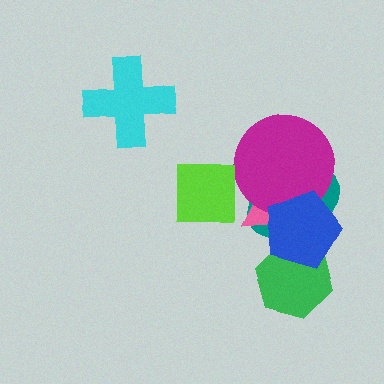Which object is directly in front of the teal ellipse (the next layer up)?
The pink triangle is directly in front of the teal ellipse.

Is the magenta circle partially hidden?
Yes, it is partially covered by another shape.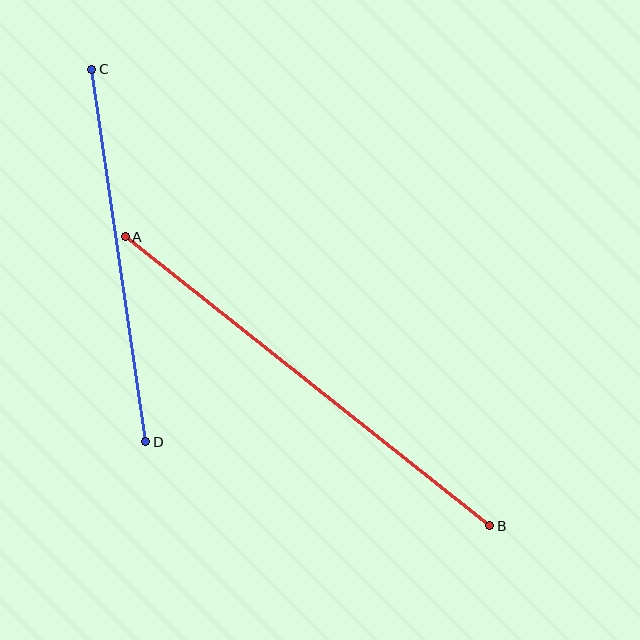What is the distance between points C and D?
The distance is approximately 377 pixels.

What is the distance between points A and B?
The distance is approximately 465 pixels.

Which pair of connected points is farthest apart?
Points A and B are farthest apart.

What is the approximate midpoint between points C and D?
The midpoint is at approximately (119, 255) pixels.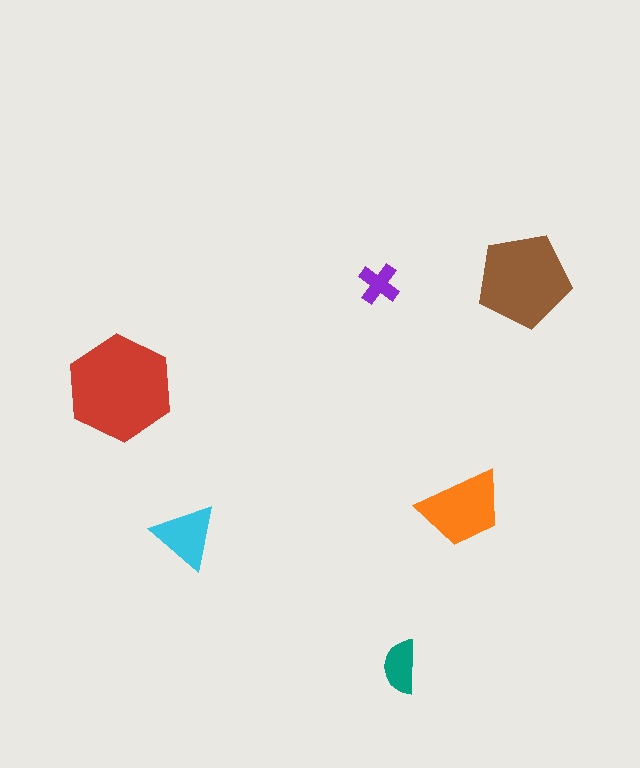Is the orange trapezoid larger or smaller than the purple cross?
Larger.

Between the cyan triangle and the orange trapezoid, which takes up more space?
The orange trapezoid.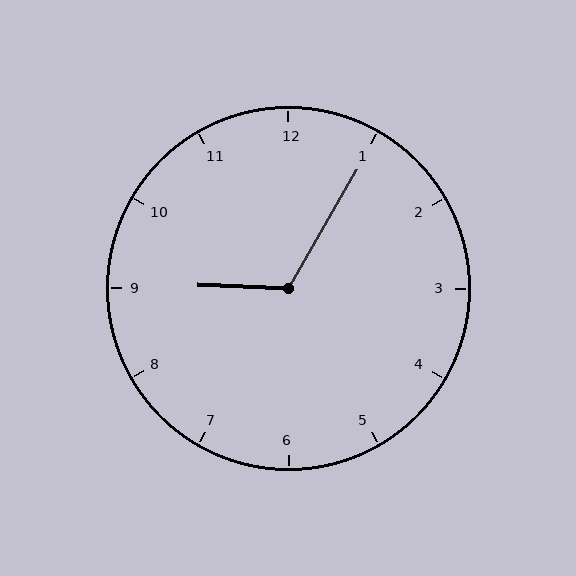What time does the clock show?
9:05.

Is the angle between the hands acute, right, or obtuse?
It is obtuse.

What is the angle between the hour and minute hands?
Approximately 118 degrees.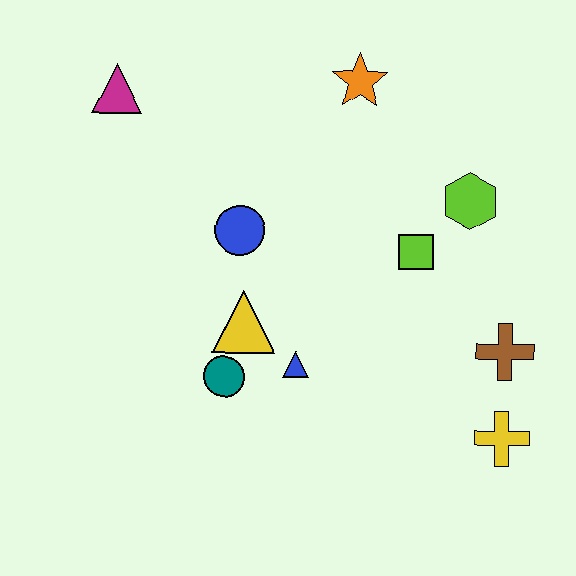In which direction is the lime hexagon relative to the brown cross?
The lime hexagon is above the brown cross.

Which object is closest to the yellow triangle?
The teal circle is closest to the yellow triangle.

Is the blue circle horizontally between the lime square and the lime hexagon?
No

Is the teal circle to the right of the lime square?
No